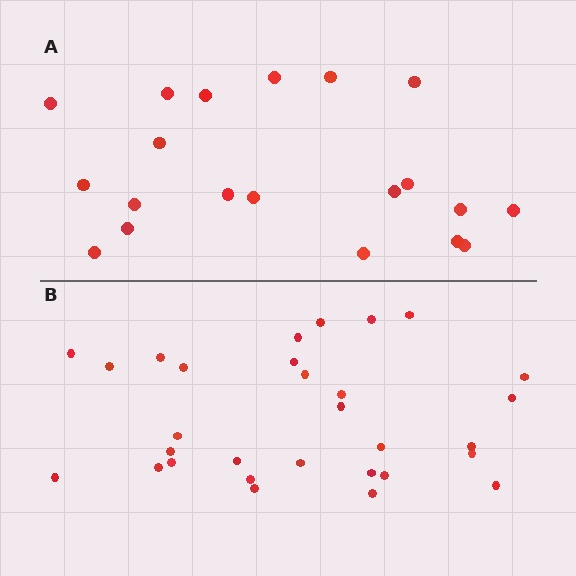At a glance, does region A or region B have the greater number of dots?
Region B (the bottom region) has more dots.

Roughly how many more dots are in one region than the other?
Region B has roughly 10 or so more dots than region A.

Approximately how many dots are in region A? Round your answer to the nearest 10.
About 20 dots.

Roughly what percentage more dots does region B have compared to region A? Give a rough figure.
About 50% more.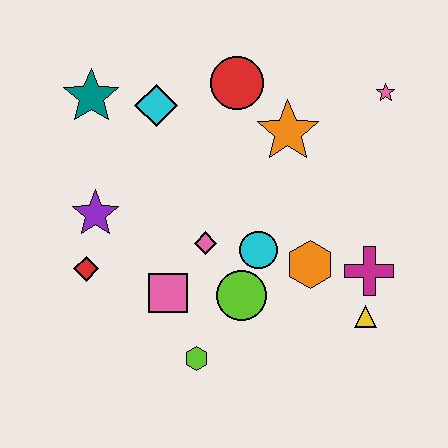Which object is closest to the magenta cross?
The yellow triangle is closest to the magenta cross.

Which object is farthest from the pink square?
The pink star is farthest from the pink square.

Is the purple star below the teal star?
Yes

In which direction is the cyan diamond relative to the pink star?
The cyan diamond is to the left of the pink star.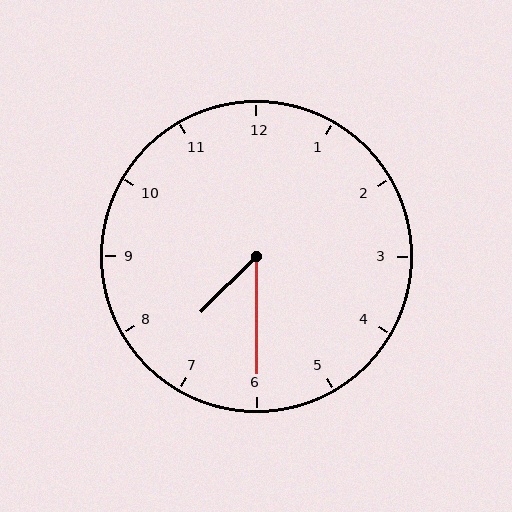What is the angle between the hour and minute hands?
Approximately 45 degrees.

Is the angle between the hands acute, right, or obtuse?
It is acute.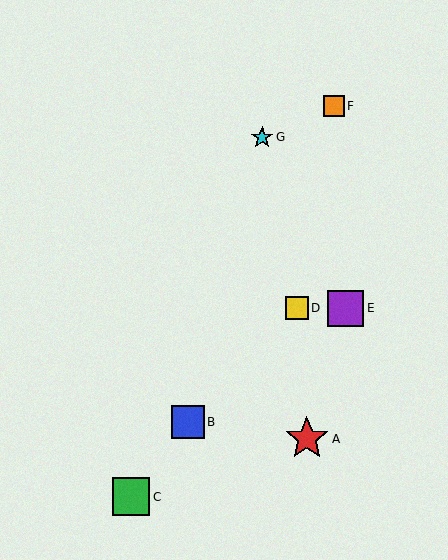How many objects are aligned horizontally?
2 objects (D, E) are aligned horizontally.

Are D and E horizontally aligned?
Yes, both are at y≈308.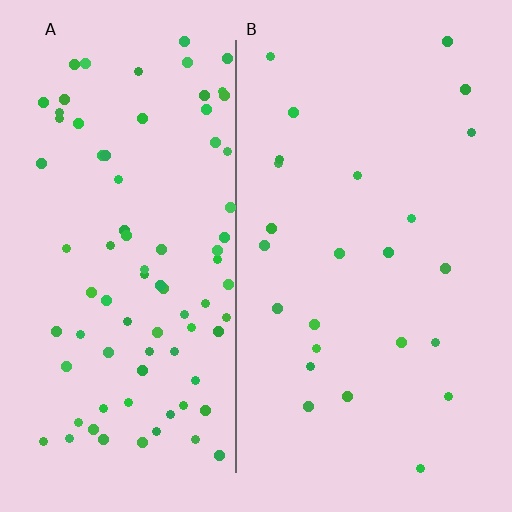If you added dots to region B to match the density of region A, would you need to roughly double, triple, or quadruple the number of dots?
Approximately triple.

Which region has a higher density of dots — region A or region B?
A (the left).